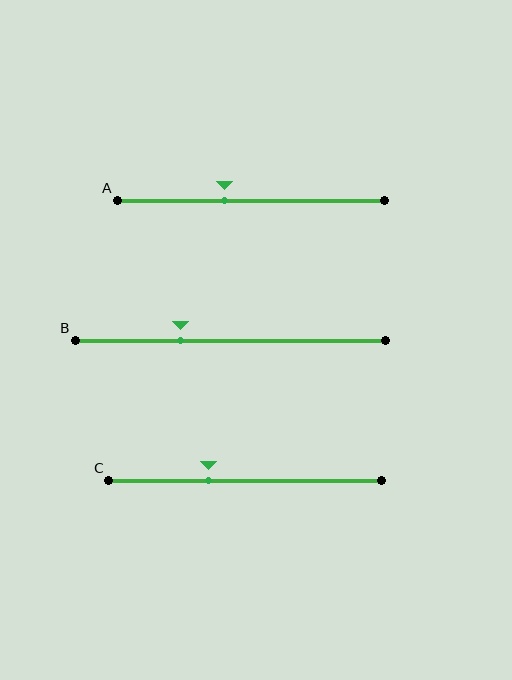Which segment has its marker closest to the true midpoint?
Segment A has its marker closest to the true midpoint.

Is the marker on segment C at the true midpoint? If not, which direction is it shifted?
No, the marker on segment C is shifted to the left by about 13% of the segment length.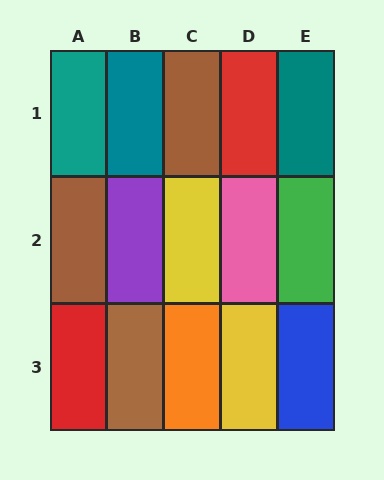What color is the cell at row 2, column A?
Brown.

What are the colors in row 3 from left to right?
Red, brown, orange, yellow, blue.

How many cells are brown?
3 cells are brown.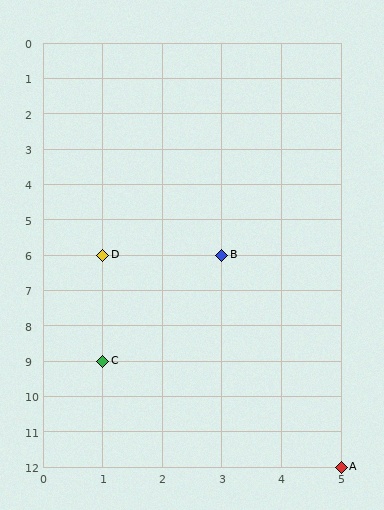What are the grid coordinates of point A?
Point A is at grid coordinates (5, 12).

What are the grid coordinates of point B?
Point B is at grid coordinates (3, 6).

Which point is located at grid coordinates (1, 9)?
Point C is at (1, 9).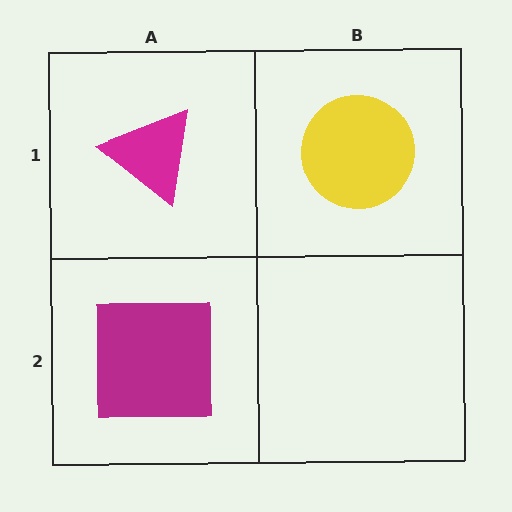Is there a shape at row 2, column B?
No, that cell is empty.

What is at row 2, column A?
A magenta square.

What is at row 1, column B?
A yellow circle.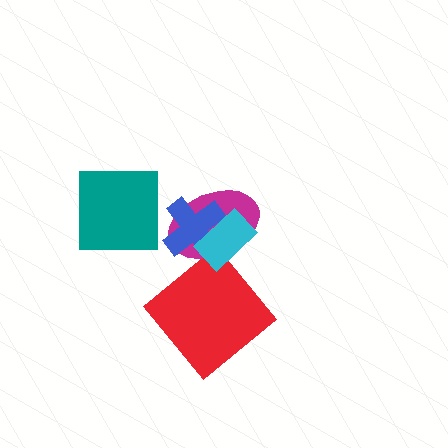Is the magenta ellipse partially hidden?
Yes, it is partially covered by another shape.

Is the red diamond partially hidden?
No, no other shape covers it.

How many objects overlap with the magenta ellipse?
2 objects overlap with the magenta ellipse.